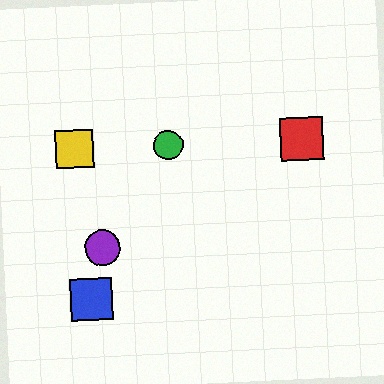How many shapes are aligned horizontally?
3 shapes (the red square, the green circle, the yellow square) are aligned horizontally.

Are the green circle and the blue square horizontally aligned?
No, the green circle is at y≈145 and the blue square is at y≈299.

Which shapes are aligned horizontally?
The red square, the green circle, the yellow square are aligned horizontally.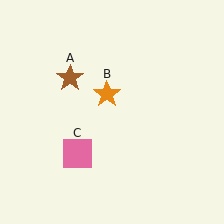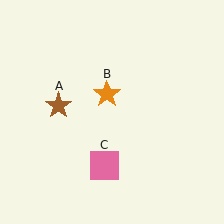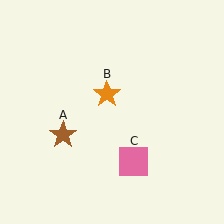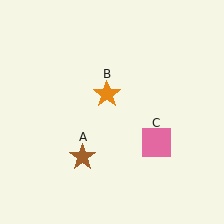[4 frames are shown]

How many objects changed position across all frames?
2 objects changed position: brown star (object A), pink square (object C).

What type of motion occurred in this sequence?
The brown star (object A), pink square (object C) rotated counterclockwise around the center of the scene.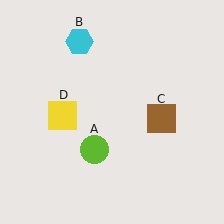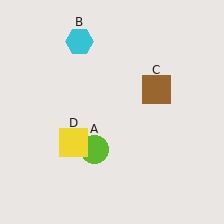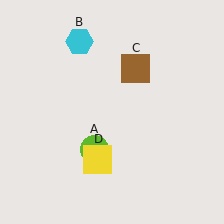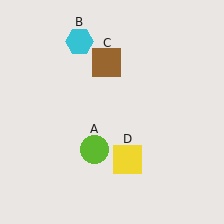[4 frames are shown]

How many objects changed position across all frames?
2 objects changed position: brown square (object C), yellow square (object D).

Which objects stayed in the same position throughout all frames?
Lime circle (object A) and cyan hexagon (object B) remained stationary.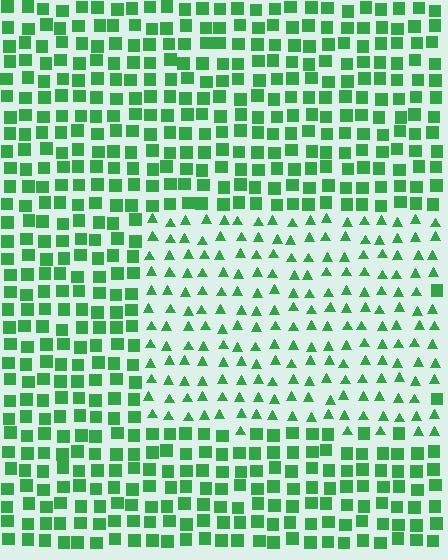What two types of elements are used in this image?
The image uses triangles inside the rectangle region and squares outside it.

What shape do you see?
I see a rectangle.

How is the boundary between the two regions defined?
The boundary is defined by a change in element shape: triangles inside vs. squares outside. All elements share the same color and spacing.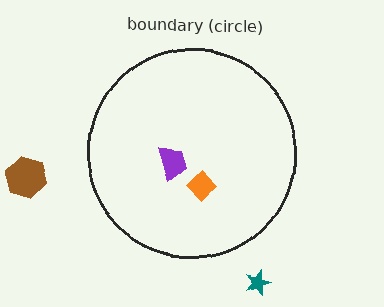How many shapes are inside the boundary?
2 inside, 2 outside.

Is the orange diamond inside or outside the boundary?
Inside.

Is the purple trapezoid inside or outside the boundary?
Inside.